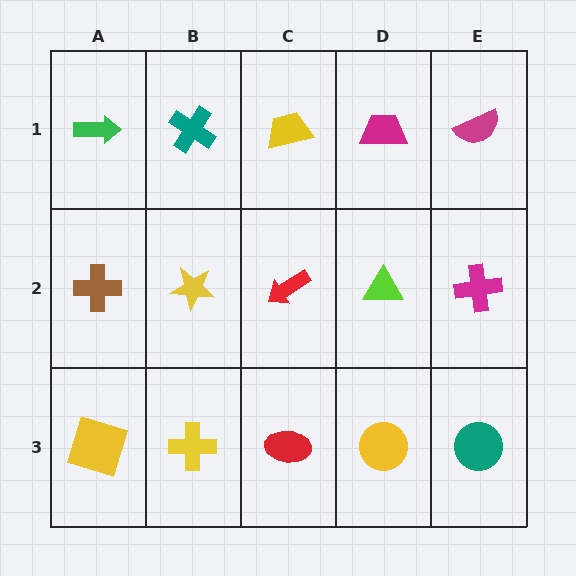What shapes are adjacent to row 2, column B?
A teal cross (row 1, column B), a yellow cross (row 3, column B), a brown cross (row 2, column A), a red arrow (row 2, column C).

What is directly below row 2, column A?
A yellow square.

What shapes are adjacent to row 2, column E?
A magenta semicircle (row 1, column E), a teal circle (row 3, column E), a lime triangle (row 2, column D).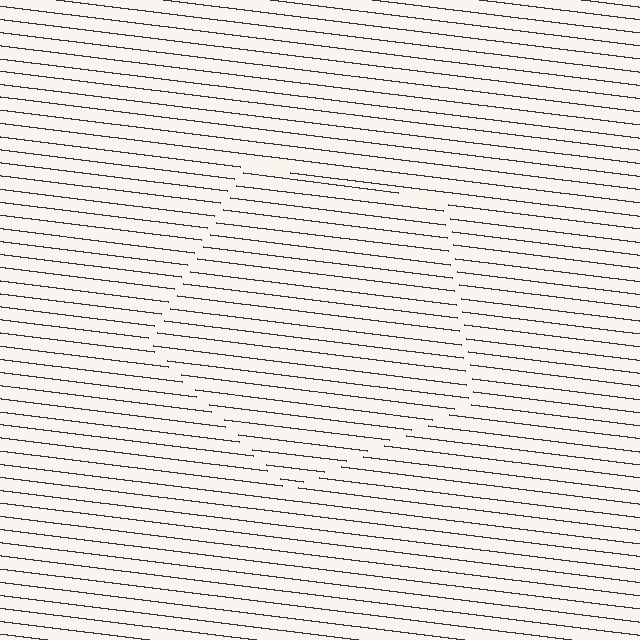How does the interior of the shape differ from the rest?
The interior of the shape contains the same grating, shifted by half a period — the contour is defined by the phase discontinuity where line-ends from the inner and outer gratings abut.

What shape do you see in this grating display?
An illusory pentagon. The interior of the shape contains the same grating, shifted by half a period — the contour is defined by the phase discontinuity where line-ends from the inner and outer gratings abut.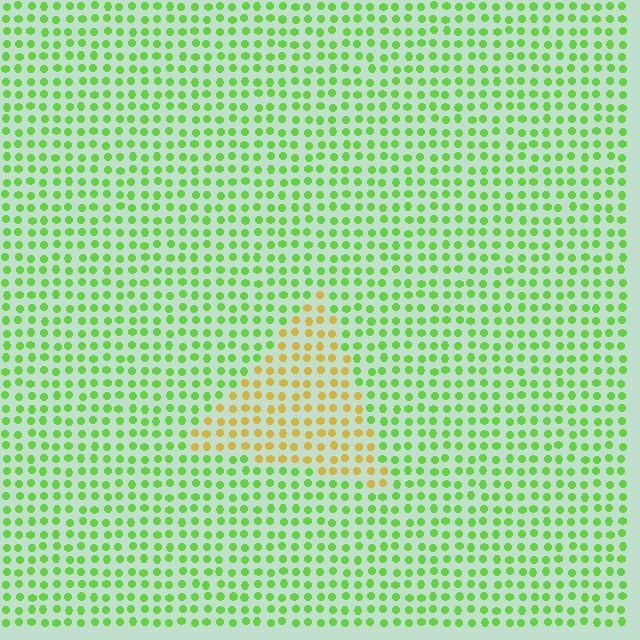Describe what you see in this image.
The image is filled with small lime elements in a uniform arrangement. A triangle-shaped region is visible where the elements are tinted to a slightly different hue, forming a subtle color boundary.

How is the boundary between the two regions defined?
The boundary is defined purely by a slight shift in hue (about 58 degrees). Spacing, size, and orientation are identical on both sides.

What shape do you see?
I see a triangle.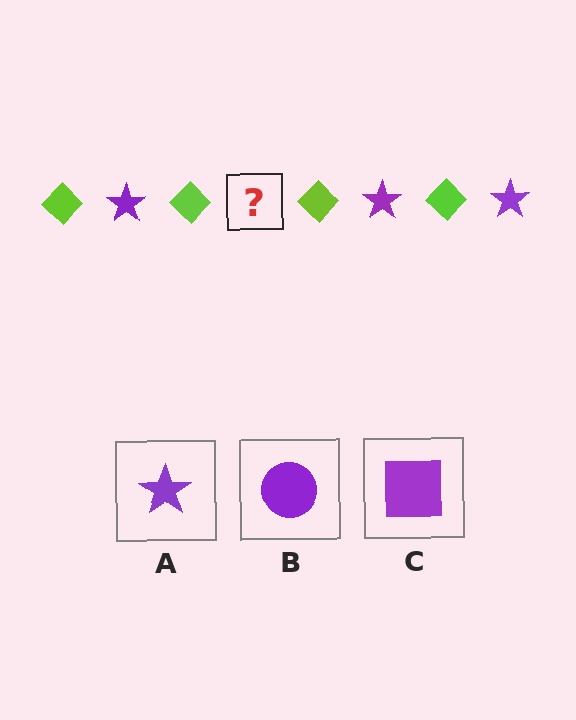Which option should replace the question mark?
Option A.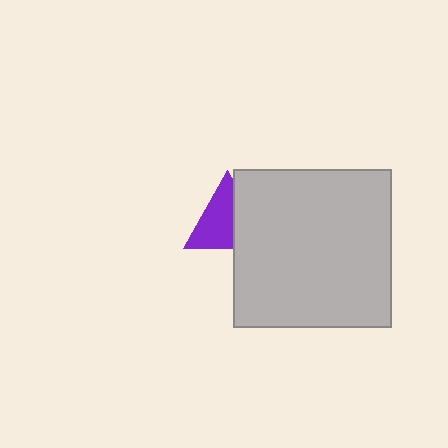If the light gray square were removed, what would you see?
You would see the complete purple triangle.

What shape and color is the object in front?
The object in front is a light gray square.